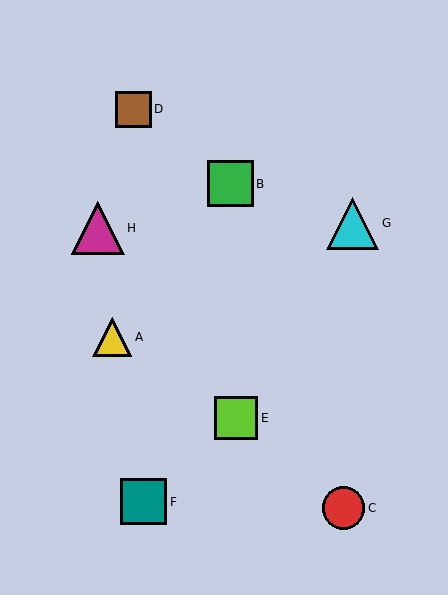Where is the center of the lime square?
The center of the lime square is at (236, 418).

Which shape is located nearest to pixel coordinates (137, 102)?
The brown square (labeled D) at (133, 109) is nearest to that location.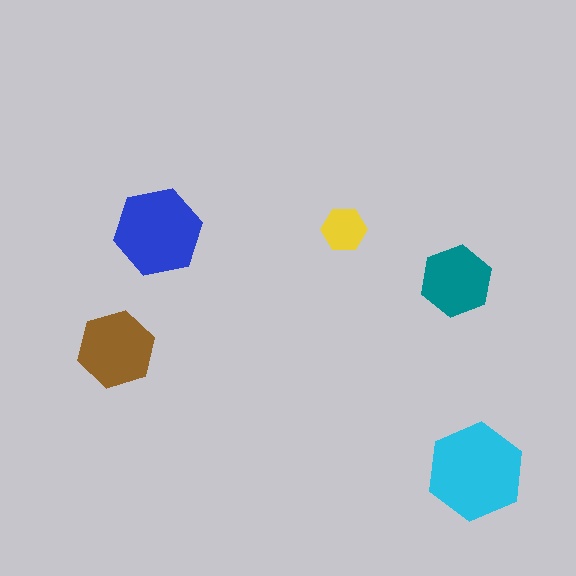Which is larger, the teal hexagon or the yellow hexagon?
The teal one.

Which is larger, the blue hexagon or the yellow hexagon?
The blue one.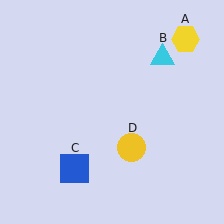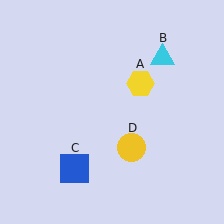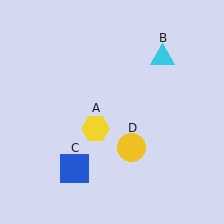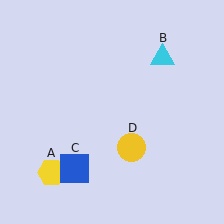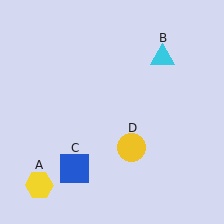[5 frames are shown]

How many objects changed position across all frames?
1 object changed position: yellow hexagon (object A).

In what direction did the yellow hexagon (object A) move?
The yellow hexagon (object A) moved down and to the left.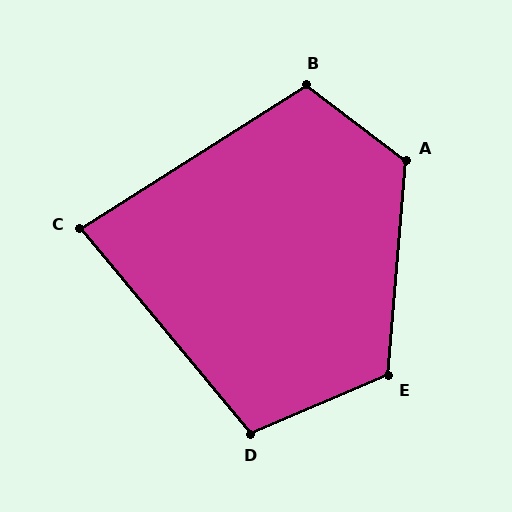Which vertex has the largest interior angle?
A, at approximately 122 degrees.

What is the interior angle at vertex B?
Approximately 111 degrees (obtuse).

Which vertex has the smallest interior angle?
C, at approximately 83 degrees.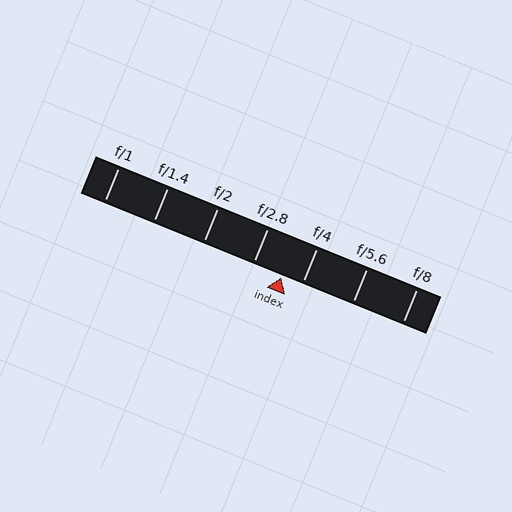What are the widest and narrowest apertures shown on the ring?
The widest aperture shown is f/1 and the narrowest is f/8.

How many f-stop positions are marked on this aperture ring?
There are 7 f-stop positions marked.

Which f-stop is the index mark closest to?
The index mark is closest to f/4.